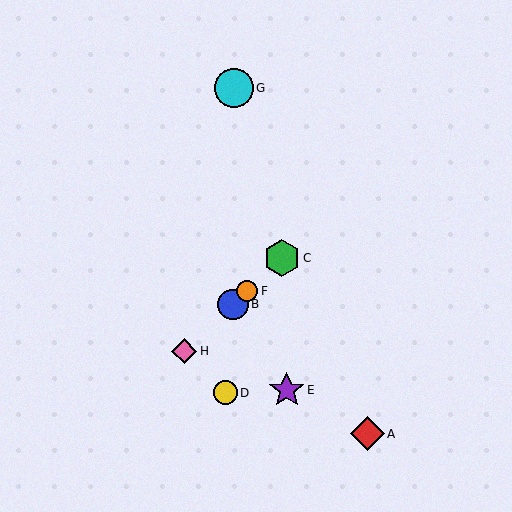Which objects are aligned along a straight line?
Objects B, C, F, H are aligned along a straight line.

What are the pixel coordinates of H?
Object H is at (184, 351).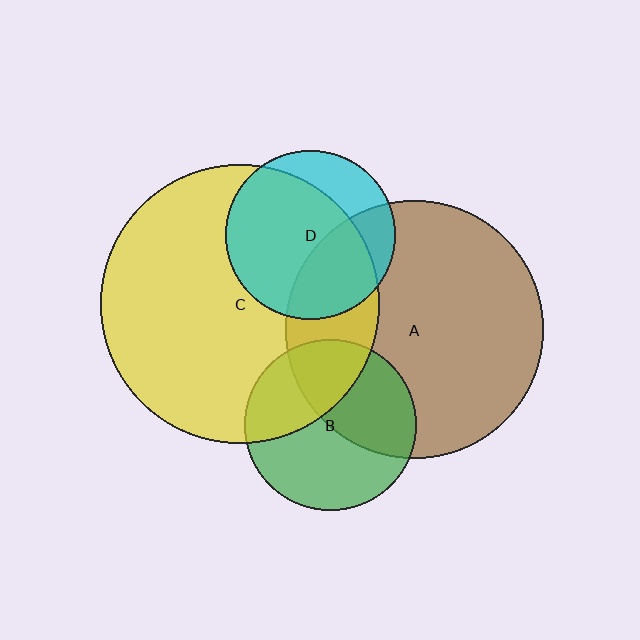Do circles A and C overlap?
Yes.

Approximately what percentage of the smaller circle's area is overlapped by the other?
Approximately 25%.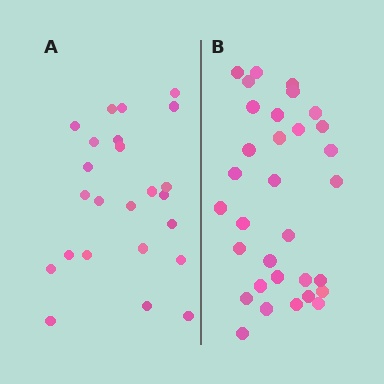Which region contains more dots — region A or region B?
Region B (the right region) has more dots.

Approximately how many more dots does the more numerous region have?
Region B has roughly 8 or so more dots than region A.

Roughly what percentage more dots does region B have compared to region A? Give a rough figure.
About 35% more.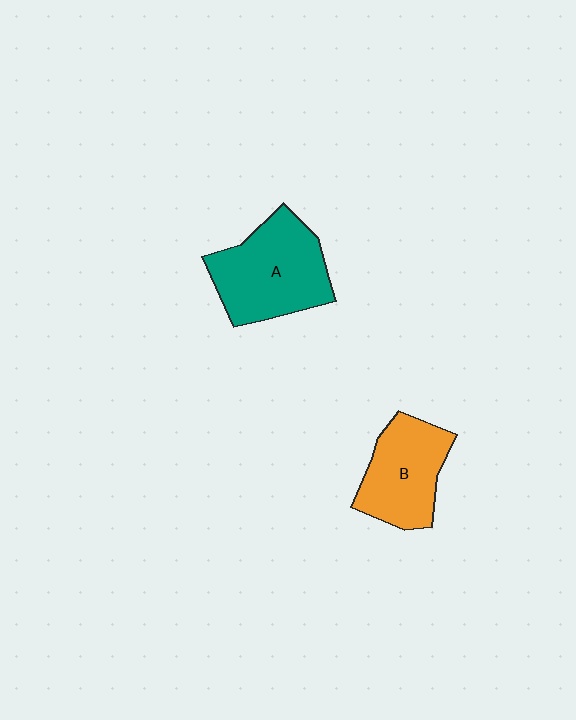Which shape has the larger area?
Shape A (teal).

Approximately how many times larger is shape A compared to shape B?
Approximately 1.3 times.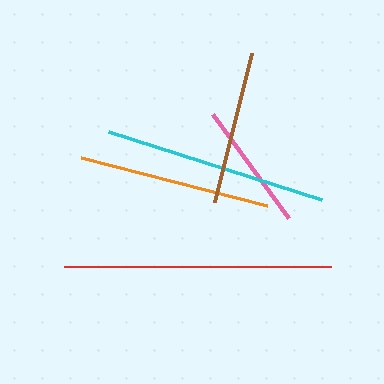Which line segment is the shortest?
The pink line is the shortest at approximately 129 pixels.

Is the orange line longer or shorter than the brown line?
The orange line is longer than the brown line.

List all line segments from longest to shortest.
From longest to shortest: red, cyan, orange, brown, pink.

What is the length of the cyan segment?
The cyan segment is approximately 224 pixels long.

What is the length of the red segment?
The red segment is approximately 268 pixels long.